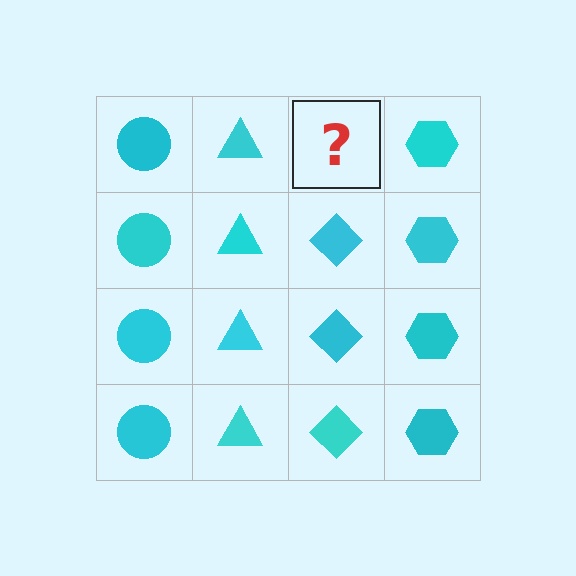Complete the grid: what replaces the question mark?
The question mark should be replaced with a cyan diamond.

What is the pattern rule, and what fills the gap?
The rule is that each column has a consistent shape. The gap should be filled with a cyan diamond.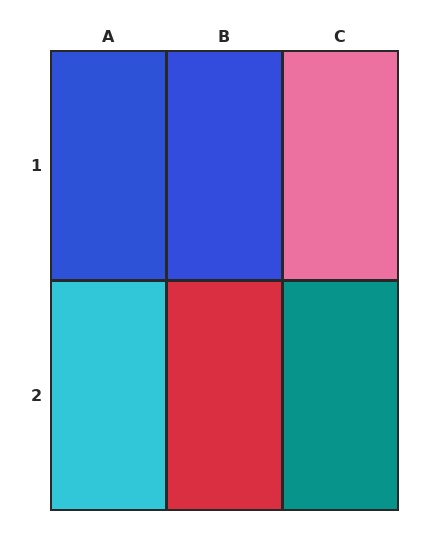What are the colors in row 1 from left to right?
Blue, blue, pink.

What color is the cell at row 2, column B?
Red.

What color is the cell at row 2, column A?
Cyan.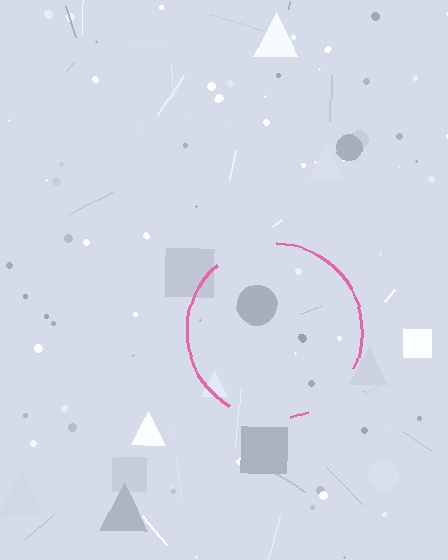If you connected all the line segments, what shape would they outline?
They would outline a circle.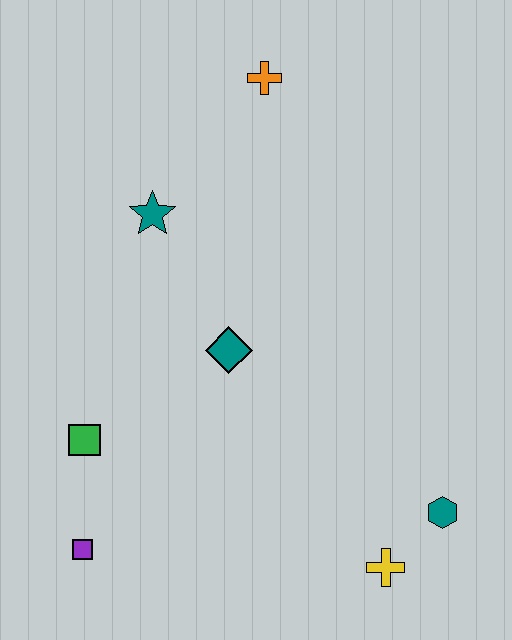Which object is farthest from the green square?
The orange cross is farthest from the green square.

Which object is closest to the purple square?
The green square is closest to the purple square.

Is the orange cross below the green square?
No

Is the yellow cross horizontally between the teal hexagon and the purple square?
Yes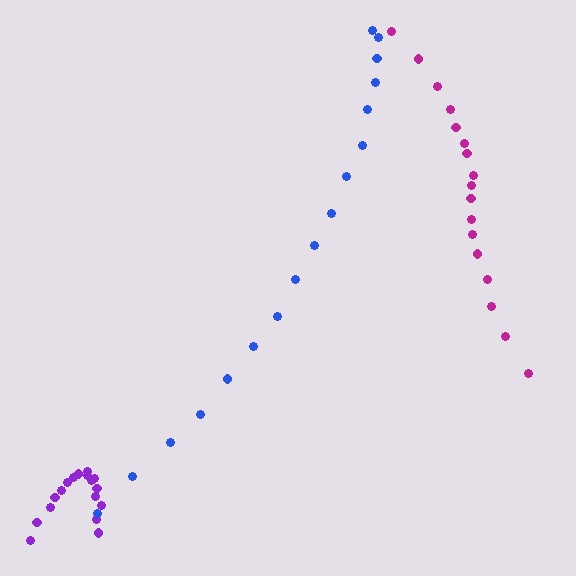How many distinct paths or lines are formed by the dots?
There are 3 distinct paths.